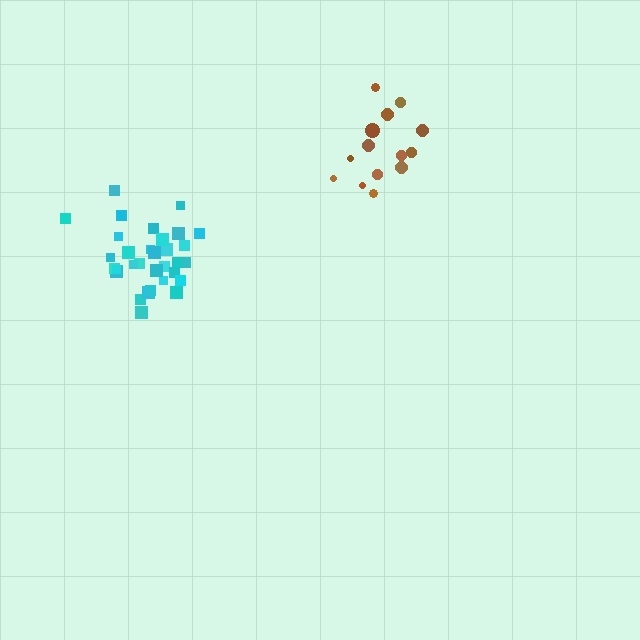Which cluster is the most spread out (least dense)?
Brown.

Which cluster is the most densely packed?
Cyan.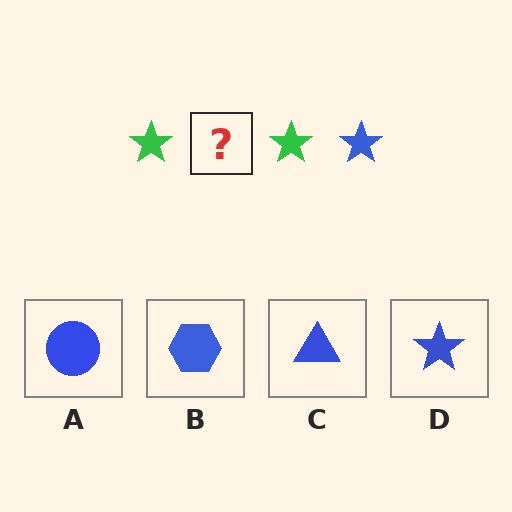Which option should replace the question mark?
Option D.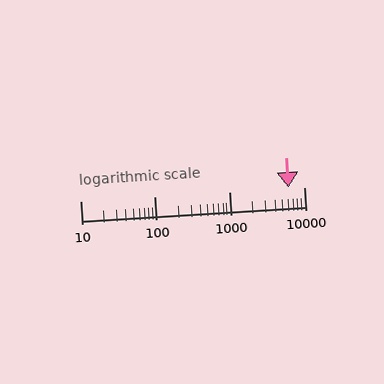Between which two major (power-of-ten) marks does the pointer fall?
The pointer is between 1000 and 10000.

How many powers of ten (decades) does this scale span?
The scale spans 3 decades, from 10 to 10000.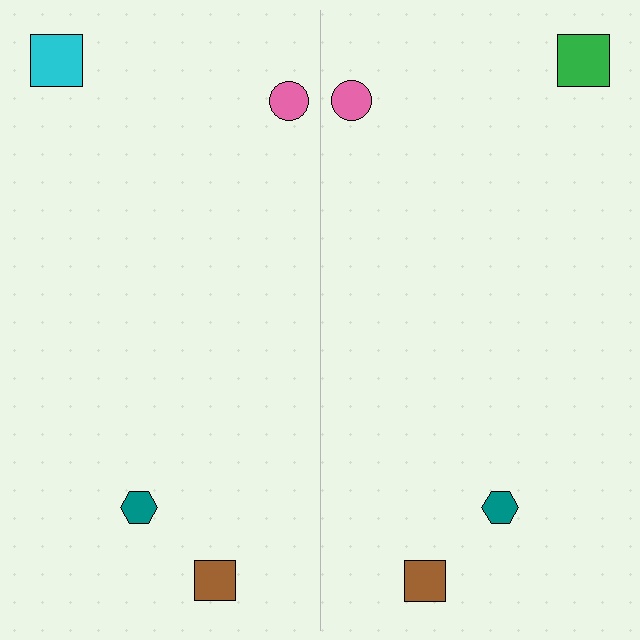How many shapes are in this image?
There are 8 shapes in this image.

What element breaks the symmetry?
The green square on the right side breaks the symmetry — its mirror counterpart is cyan.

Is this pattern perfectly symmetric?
No, the pattern is not perfectly symmetric. The green square on the right side breaks the symmetry — its mirror counterpart is cyan.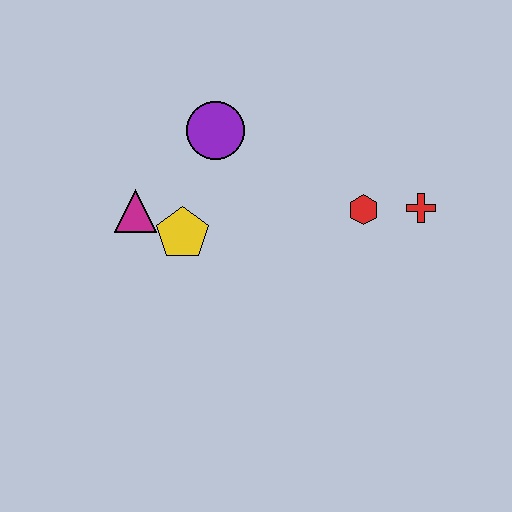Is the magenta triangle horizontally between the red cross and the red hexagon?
No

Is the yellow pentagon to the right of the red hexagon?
No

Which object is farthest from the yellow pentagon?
The red cross is farthest from the yellow pentagon.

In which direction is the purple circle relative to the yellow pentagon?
The purple circle is above the yellow pentagon.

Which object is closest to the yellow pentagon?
The magenta triangle is closest to the yellow pentagon.